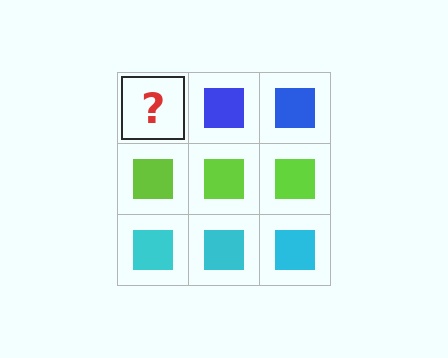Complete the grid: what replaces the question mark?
The question mark should be replaced with a blue square.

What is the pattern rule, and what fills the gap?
The rule is that each row has a consistent color. The gap should be filled with a blue square.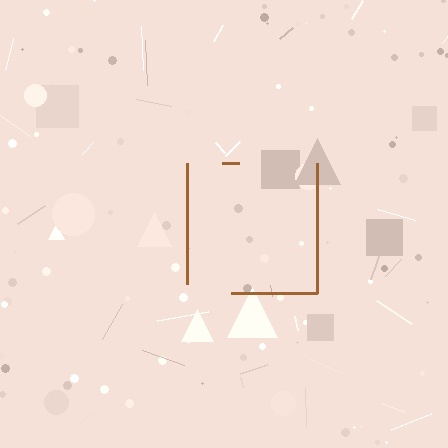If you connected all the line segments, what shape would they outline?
They would outline a square.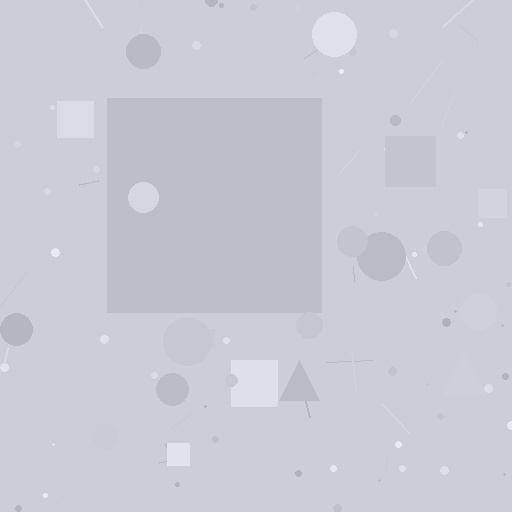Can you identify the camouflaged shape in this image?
The camouflaged shape is a square.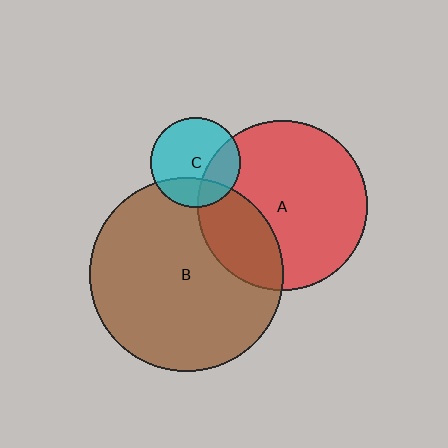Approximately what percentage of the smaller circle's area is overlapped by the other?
Approximately 25%.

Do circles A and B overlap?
Yes.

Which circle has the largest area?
Circle B (brown).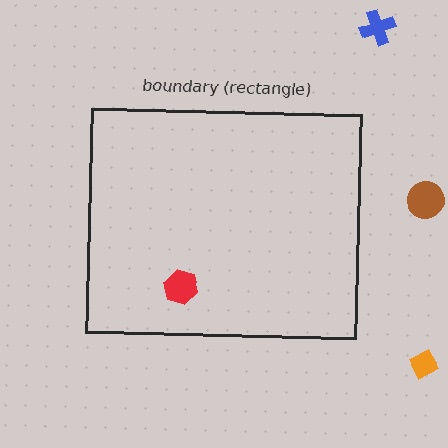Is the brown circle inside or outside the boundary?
Outside.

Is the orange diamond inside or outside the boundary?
Outside.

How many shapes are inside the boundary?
1 inside, 3 outside.